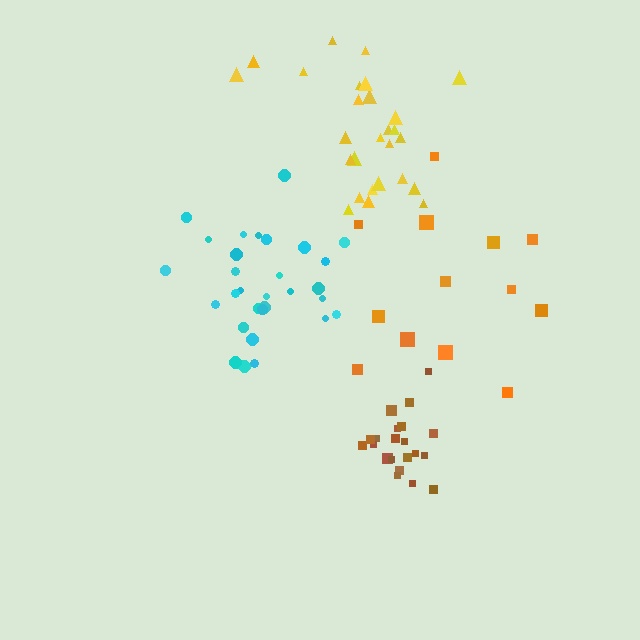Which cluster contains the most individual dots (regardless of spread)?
Cyan (30).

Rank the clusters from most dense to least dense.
brown, cyan, yellow, orange.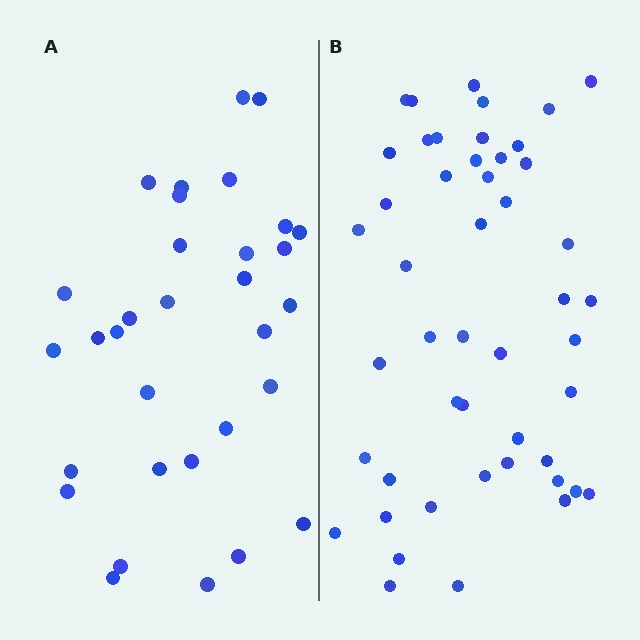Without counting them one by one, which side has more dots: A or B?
Region B (the right region) has more dots.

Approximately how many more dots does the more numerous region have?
Region B has approximately 15 more dots than region A.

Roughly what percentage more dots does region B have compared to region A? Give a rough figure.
About 50% more.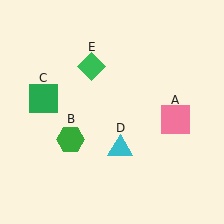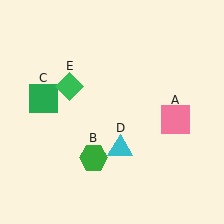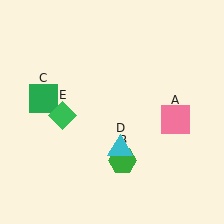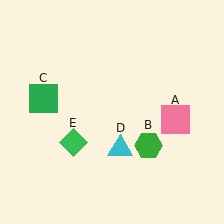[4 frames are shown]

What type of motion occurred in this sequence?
The green hexagon (object B), green diamond (object E) rotated counterclockwise around the center of the scene.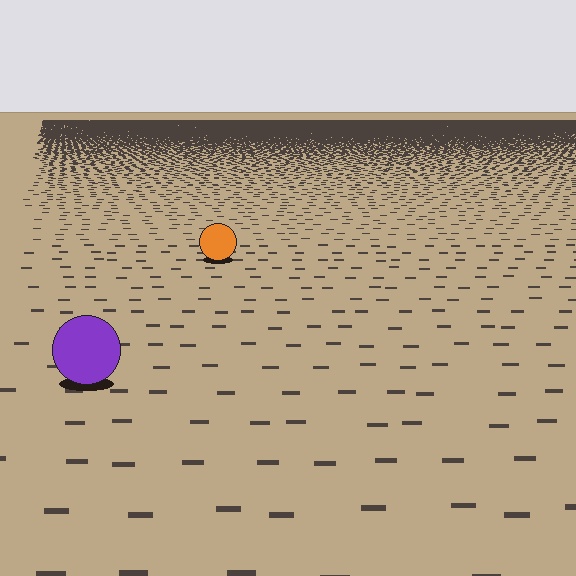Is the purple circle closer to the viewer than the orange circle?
Yes. The purple circle is closer — you can tell from the texture gradient: the ground texture is coarser near it.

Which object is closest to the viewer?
The purple circle is closest. The texture marks near it are larger and more spread out.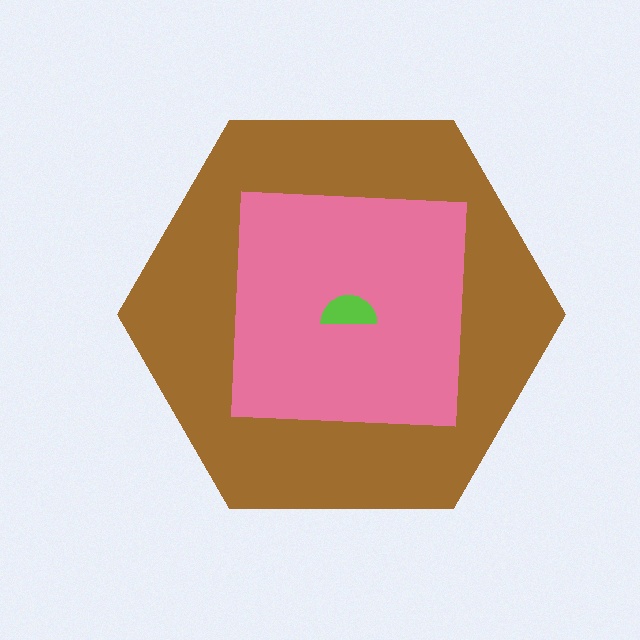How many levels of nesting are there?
3.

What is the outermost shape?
The brown hexagon.